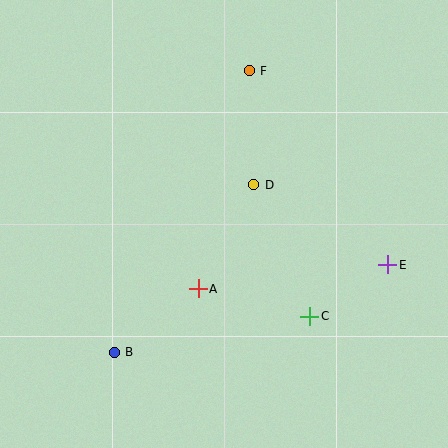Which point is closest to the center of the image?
Point D at (254, 185) is closest to the center.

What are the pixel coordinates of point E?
Point E is at (388, 265).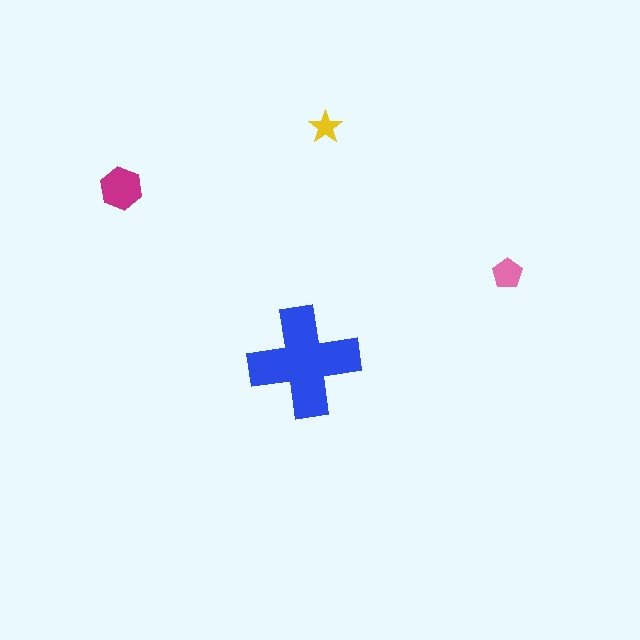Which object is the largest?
The blue cross.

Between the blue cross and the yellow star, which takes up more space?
The blue cross.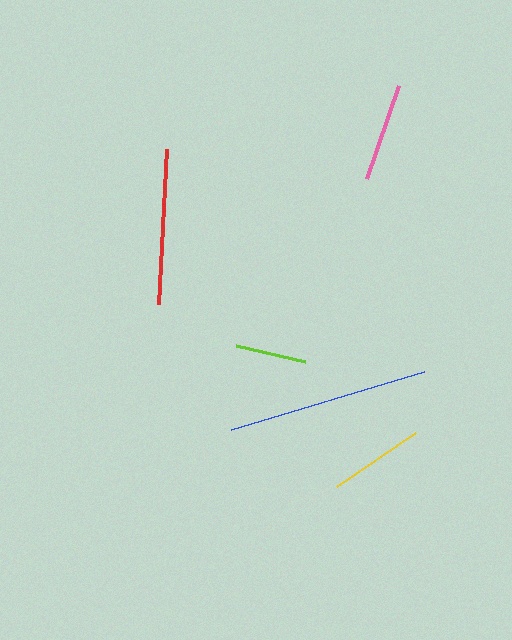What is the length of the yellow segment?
The yellow segment is approximately 96 pixels long.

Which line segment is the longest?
The blue line is the longest at approximately 201 pixels.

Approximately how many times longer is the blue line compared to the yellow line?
The blue line is approximately 2.1 times the length of the yellow line.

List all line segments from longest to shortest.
From longest to shortest: blue, red, pink, yellow, lime.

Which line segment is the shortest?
The lime line is the shortest at approximately 71 pixels.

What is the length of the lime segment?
The lime segment is approximately 71 pixels long.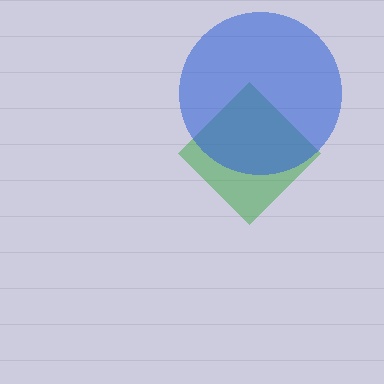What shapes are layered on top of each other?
The layered shapes are: a green diamond, a blue circle.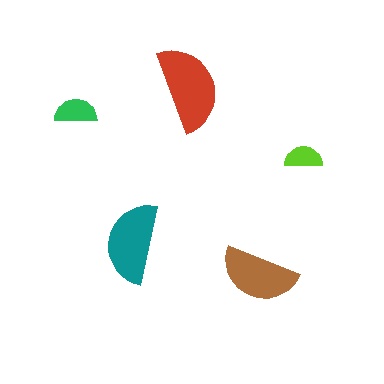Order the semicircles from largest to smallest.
the red one, the teal one, the brown one, the green one, the lime one.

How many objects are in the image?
There are 5 objects in the image.